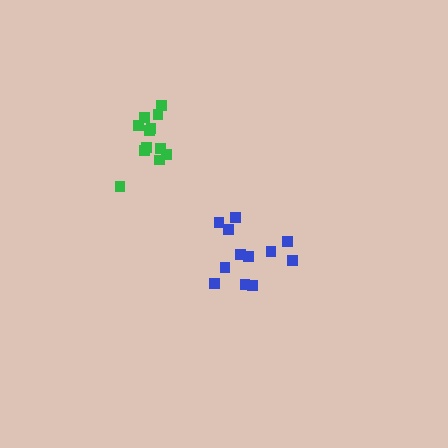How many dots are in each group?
Group 1: 12 dots, Group 2: 12 dots (24 total).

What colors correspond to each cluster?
The clusters are colored: blue, green.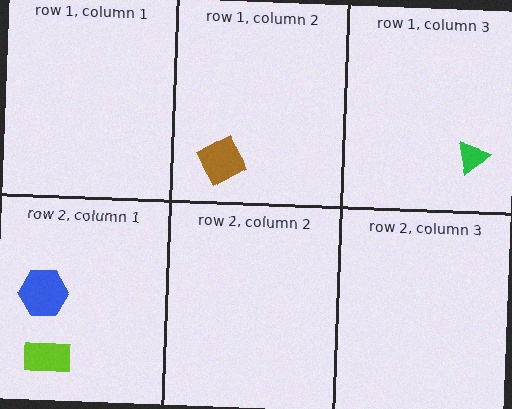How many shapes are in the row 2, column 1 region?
2.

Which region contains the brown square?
The row 1, column 2 region.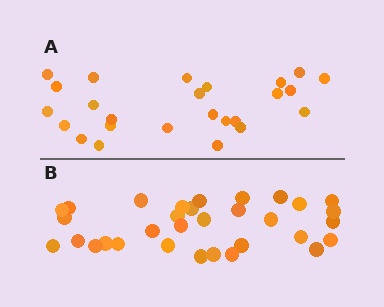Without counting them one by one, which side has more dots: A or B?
Region B (the bottom region) has more dots.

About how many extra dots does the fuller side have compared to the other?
Region B has roughly 8 or so more dots than region A.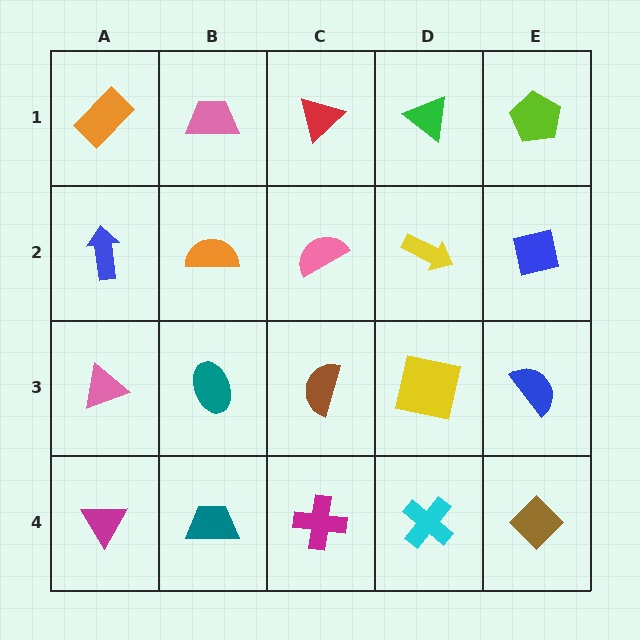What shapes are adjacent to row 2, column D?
A green triangle (row 1, column D), a yellow square (row 3, column D), a pink semicircle (row 2, column C), a blue square (row 2, column E).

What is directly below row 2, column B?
A teal ellipse.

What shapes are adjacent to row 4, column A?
A pink triangle (row 3, column A), a teal trapezoid (row 4, column B).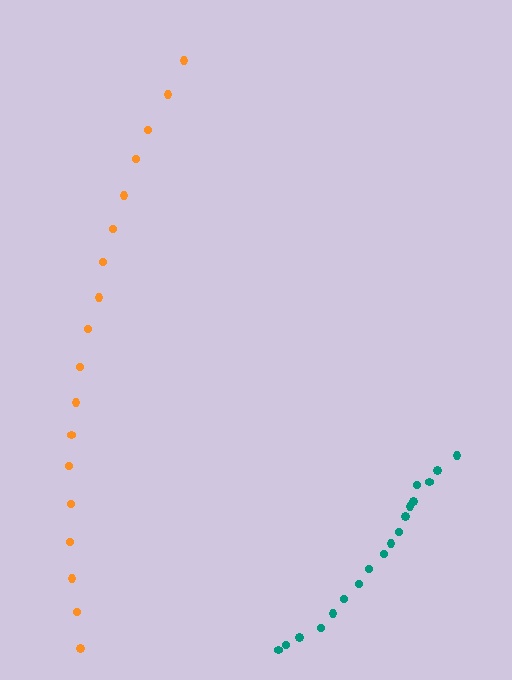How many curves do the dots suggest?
There are 2 distinct paths.